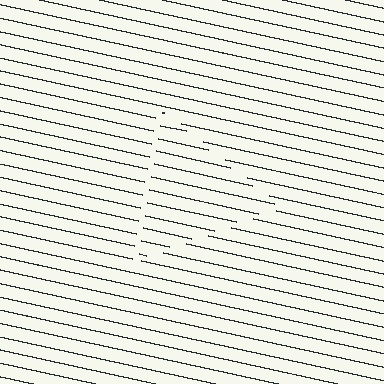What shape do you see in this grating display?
An illusory triangle. The interior of the shape contains the same grating, shifted by half a period — the contour is defined by the phase discontinuity where line-ends from the inner and outer gratings abut.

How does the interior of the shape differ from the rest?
The interior of the shape contains the same grating, shifted by half a period — the contour is defined by the phase discontinuity where line-ends from the inner and outer gratings abut.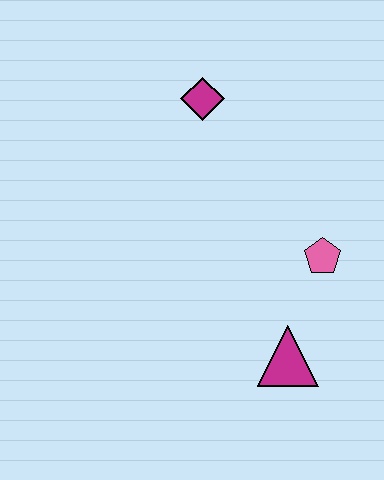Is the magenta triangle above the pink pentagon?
No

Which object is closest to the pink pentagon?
The magenta triangle is closest to the pink pentagon.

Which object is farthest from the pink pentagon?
The magenta diamond is farthest from the pink pentagon.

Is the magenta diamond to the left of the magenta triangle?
Yes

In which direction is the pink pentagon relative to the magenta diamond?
The pink pentagon is below the magenta diamond.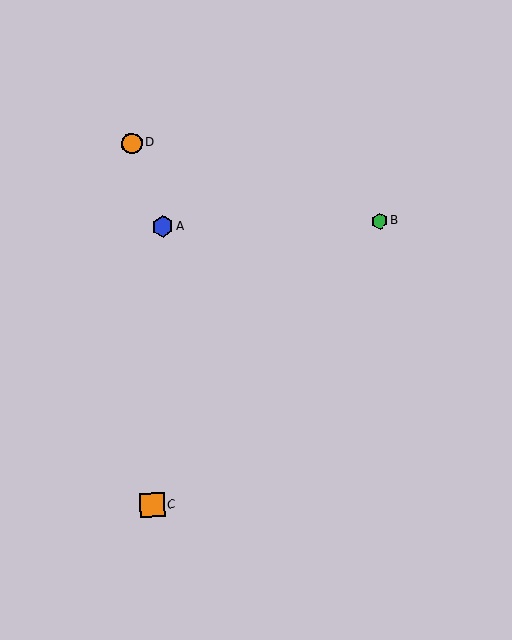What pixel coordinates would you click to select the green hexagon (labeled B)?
Click at (379, 221) to select the green hexagon B.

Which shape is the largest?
The orange square (labeled C) is the largest.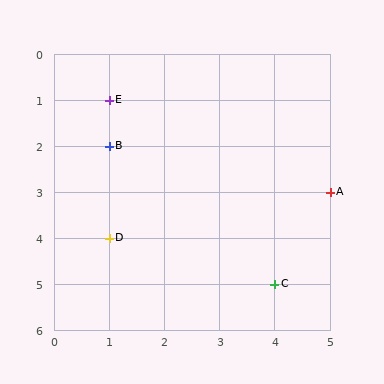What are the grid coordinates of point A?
Point A is at grid coordinates (5, 3).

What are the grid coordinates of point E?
Point E is at grid coordinates (1, 1).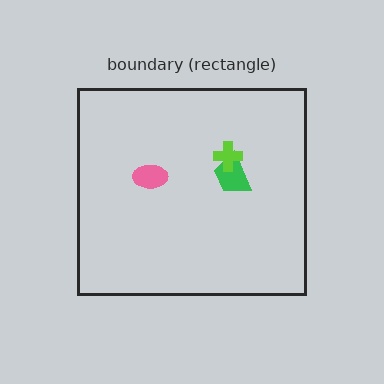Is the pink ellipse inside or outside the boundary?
Inside.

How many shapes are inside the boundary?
3 inside, 0 outside.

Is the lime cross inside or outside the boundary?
Inside.